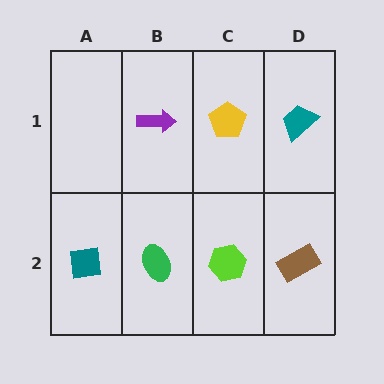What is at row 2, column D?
A brown rectangle.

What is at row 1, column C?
A yellow pentagon.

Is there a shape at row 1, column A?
No, that cell is empty.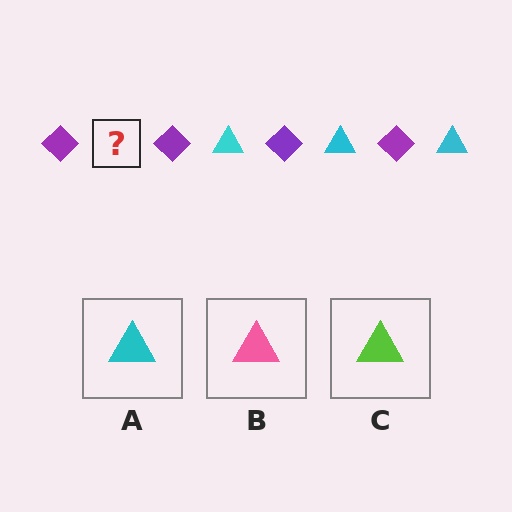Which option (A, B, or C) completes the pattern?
A.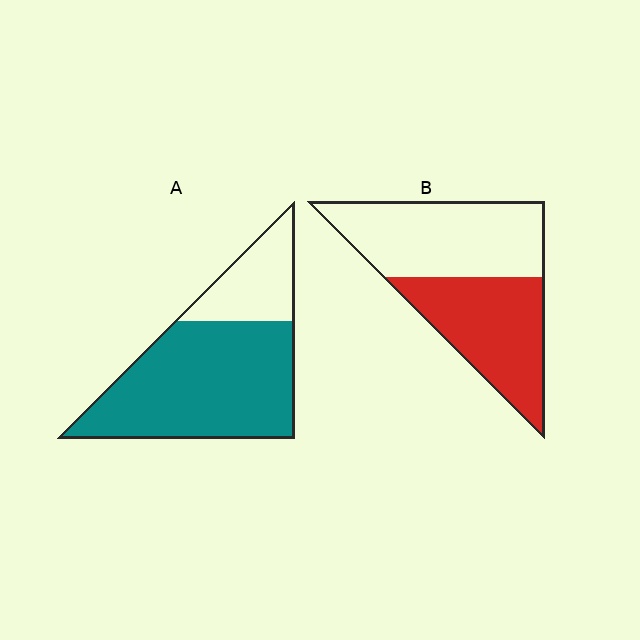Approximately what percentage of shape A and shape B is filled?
A is approximately 75% and B is approximately 45%.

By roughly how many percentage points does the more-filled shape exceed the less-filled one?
By roughly 30 percentage points (A over B).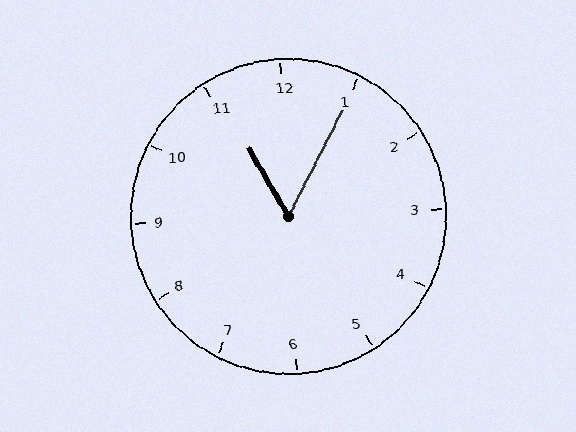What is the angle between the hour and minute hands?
Approximately 58 degrees.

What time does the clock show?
11:05.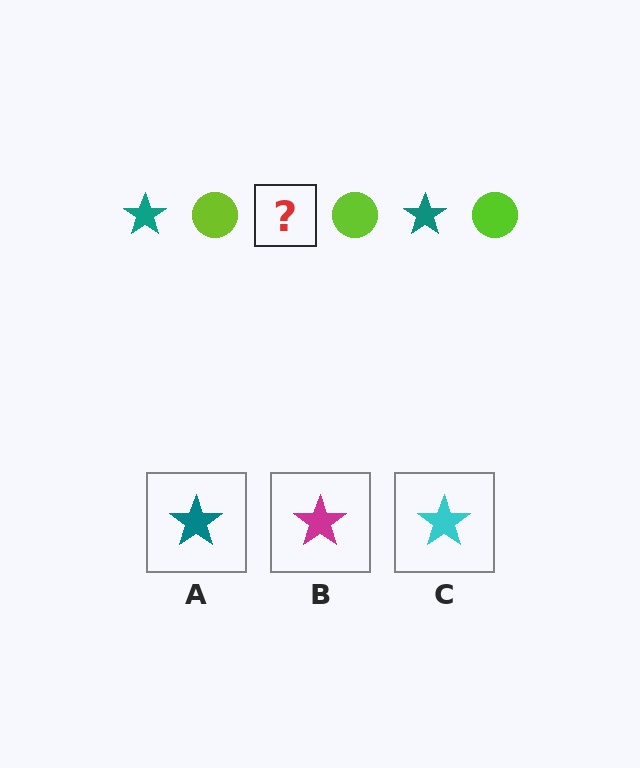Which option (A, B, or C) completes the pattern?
A.